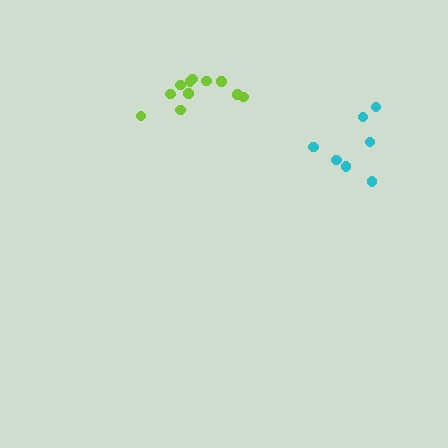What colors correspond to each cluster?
The clusters are colored: cyan, lime.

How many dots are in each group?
Group 1: 7 dots, Group 2: 11 dots (18 total).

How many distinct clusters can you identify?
There are 2 distinct clusters.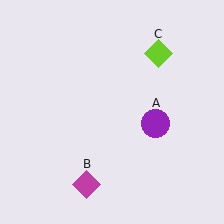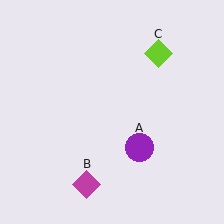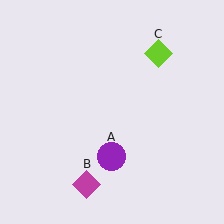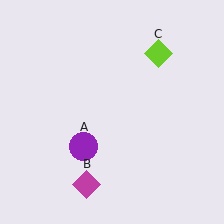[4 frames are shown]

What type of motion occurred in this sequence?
The purple circle (object A) rotated clockwise around the center of the scene.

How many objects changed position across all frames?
1 object changed position: purple circle (object A).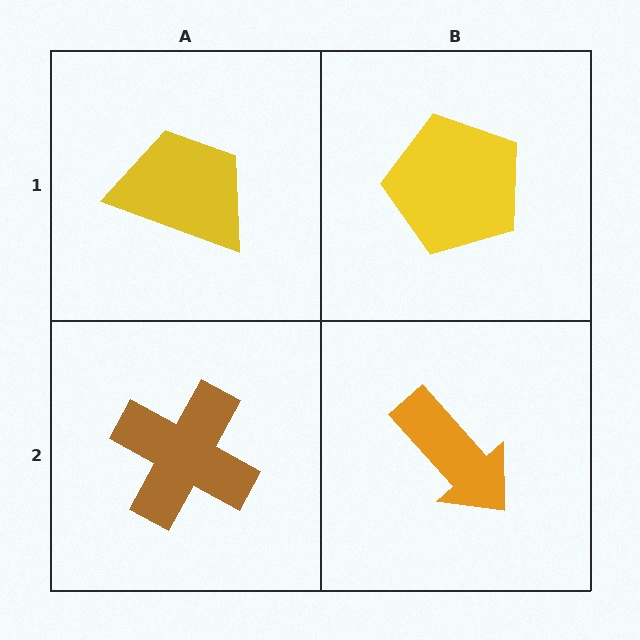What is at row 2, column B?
An orange arrow.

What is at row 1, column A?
A yellow trapezoid.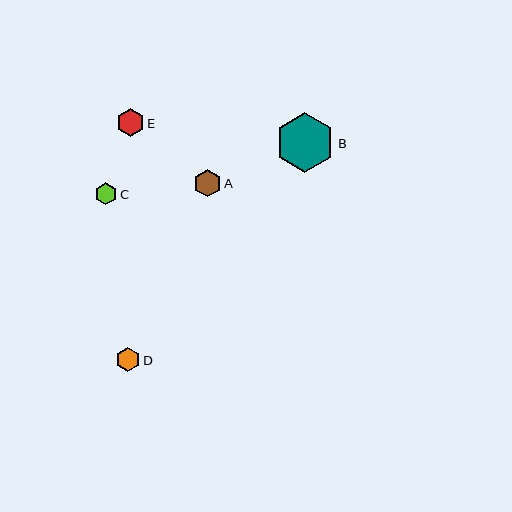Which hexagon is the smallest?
Hexagon C is the smallest with a size of approximately 22 pixels.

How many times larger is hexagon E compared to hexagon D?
Hexagon E is approximately 1.1 times the size of hexagon D.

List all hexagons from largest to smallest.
From largest to smallest: B, E, A, D, C.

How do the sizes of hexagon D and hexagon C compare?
Hexagon D and hexagon C are approximately the same size.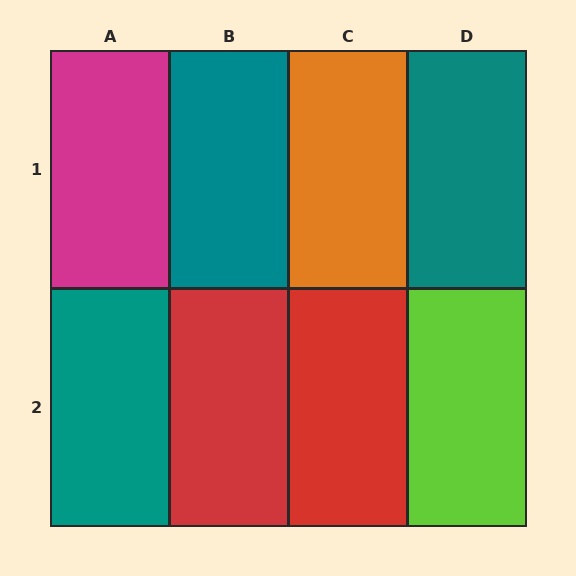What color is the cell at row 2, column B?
Red.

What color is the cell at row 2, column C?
Red.